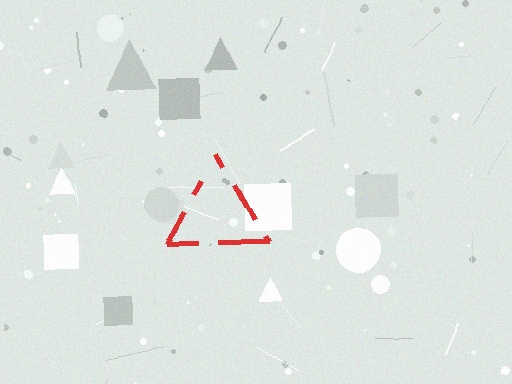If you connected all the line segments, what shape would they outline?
They would outline a triangle.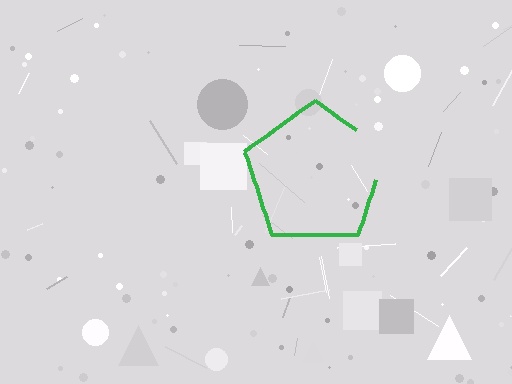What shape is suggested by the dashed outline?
The dashed outline suggests a pentagon.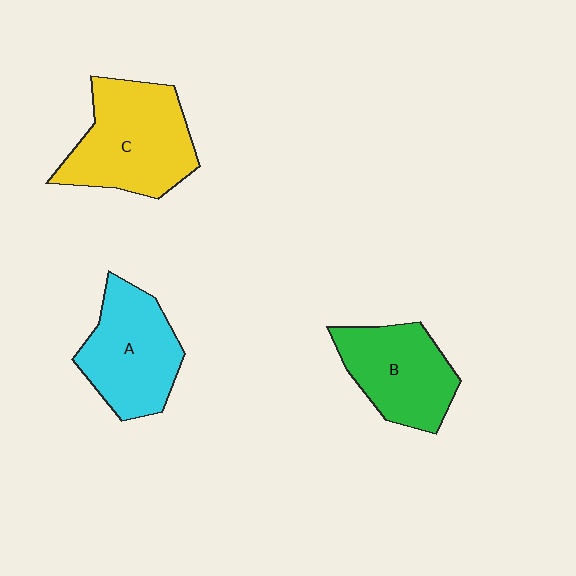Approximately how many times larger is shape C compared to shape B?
Approximately 1.3 times.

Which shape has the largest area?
Shape C (yellow).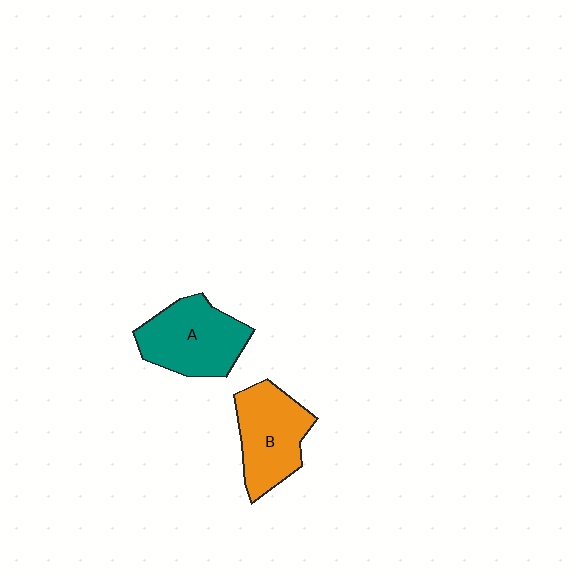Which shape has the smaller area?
Shape B (orange).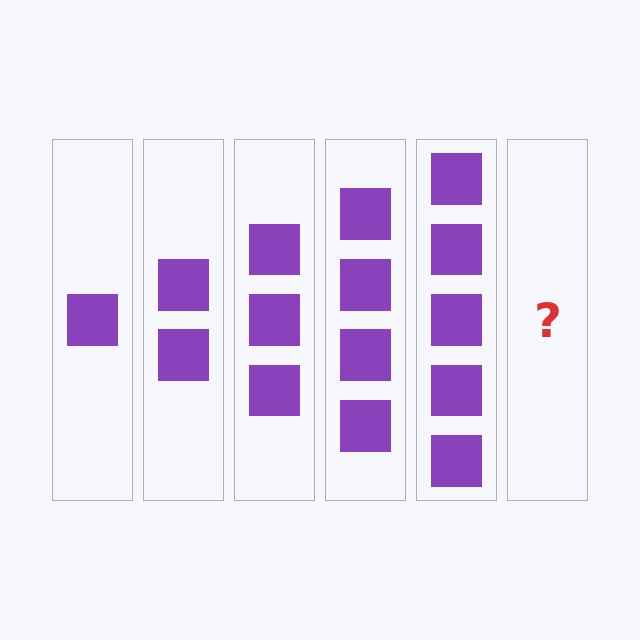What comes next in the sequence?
The next element should be 6 squares.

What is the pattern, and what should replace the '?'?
The pattern is that each step adds one more square. The '?' should be 6 squares.